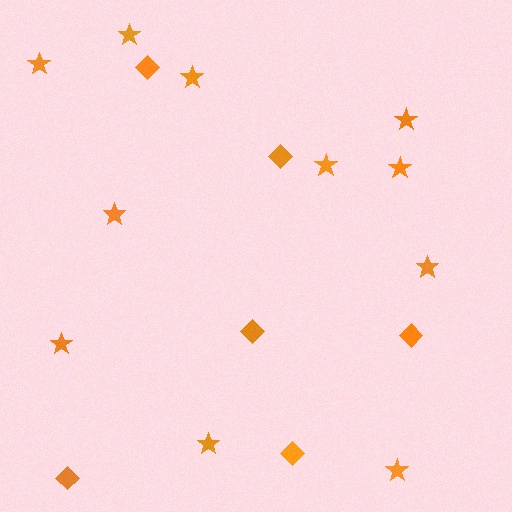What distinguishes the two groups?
There are 2 groups: one group of stars (11) and one group of diamonds (6).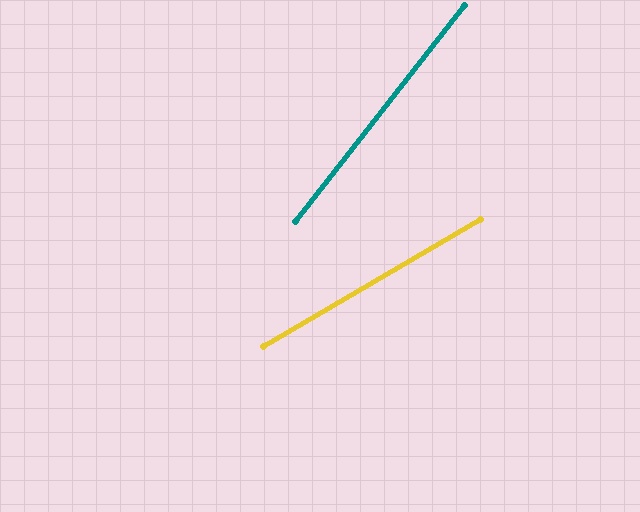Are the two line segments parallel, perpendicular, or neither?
Neither parallel nor perpendicular — they differ by about 22°.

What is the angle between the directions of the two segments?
Approximately 22 degrees.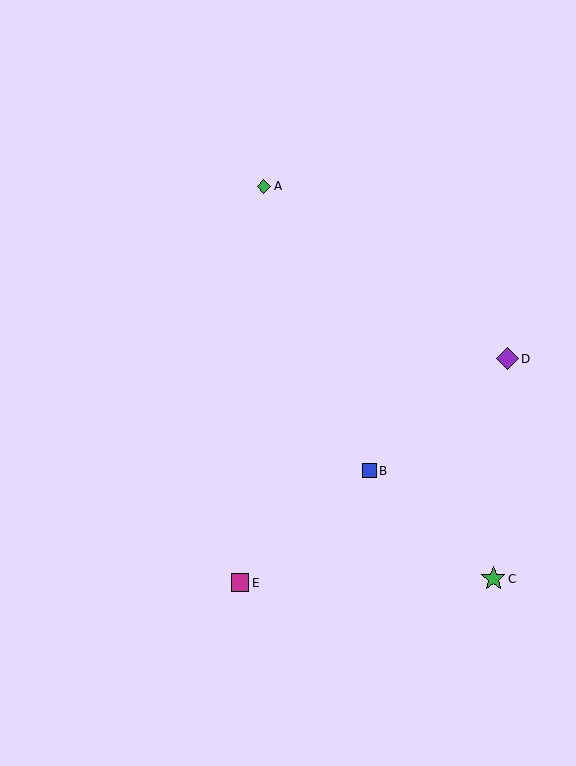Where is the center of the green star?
The center of the green star is at (493, 579).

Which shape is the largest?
The green star (labeled C) is the largest.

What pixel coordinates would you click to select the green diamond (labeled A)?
Click at (264, 186) to select the green diamond A.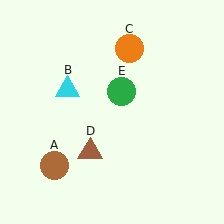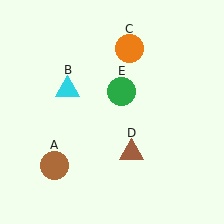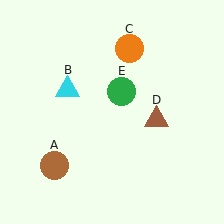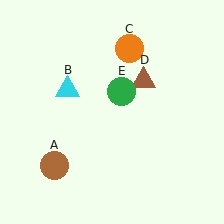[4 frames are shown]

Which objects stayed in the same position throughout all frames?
Brown circle (object A) and cyan triangle (object B) and orange circle (object C) and green circle (object E) remained stationary.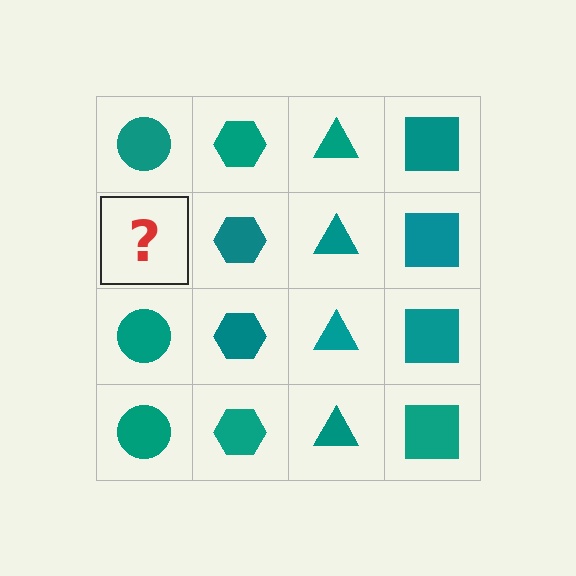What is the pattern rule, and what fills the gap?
The rule is that each column has a consistent shape. The gap should be filled with a teal circle.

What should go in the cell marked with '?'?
The missing cell should contain a teal circle.